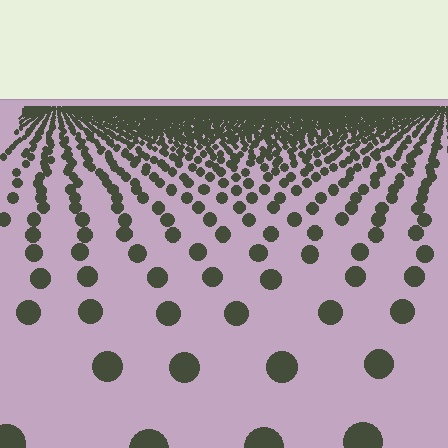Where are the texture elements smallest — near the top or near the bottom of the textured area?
Near the top.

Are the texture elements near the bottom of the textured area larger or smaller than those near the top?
Larger. Near the bottom, elements are closer to the viewer and appear at a bigger on-screen size.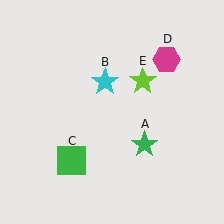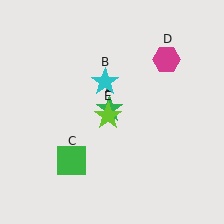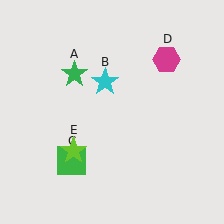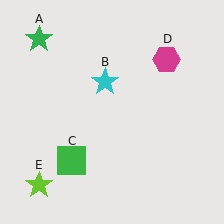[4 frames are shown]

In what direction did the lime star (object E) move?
The lime star (object E) moved down and to the left.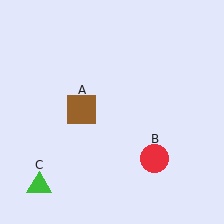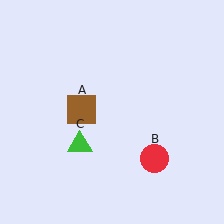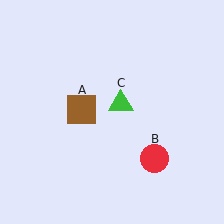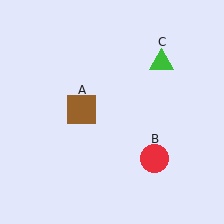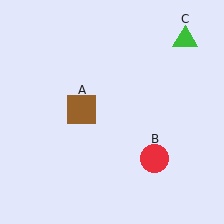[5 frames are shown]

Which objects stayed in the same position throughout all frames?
Brown square (object A) and red circle (object B) remained stationary.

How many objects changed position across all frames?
1 object changed position: green triangle (object C).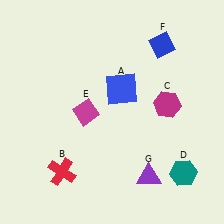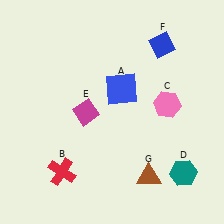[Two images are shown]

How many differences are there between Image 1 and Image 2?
There are 2 differences between the two images.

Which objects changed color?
C changed from magenta to pink. G changed from purple to brown.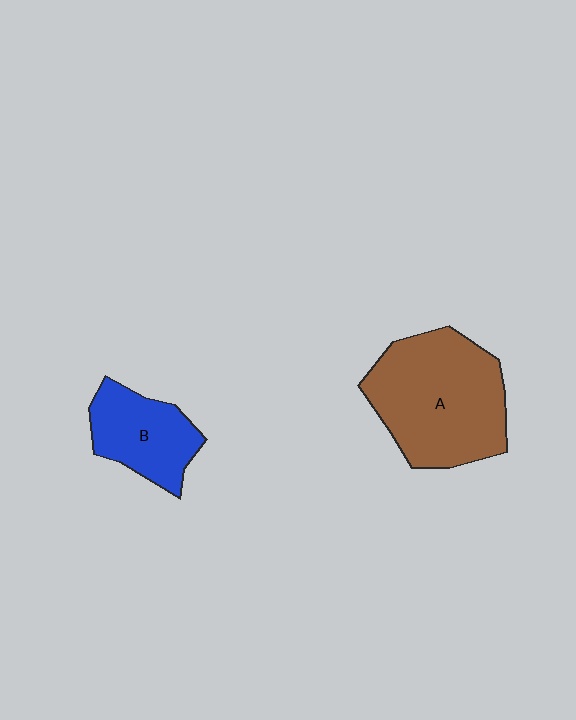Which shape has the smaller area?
Shape B (blue).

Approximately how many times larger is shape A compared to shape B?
Approximately 1.9 times.